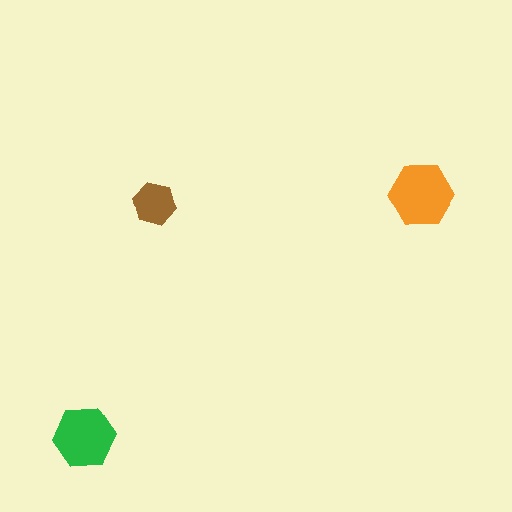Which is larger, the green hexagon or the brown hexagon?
The green one.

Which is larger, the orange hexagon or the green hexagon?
The orange one.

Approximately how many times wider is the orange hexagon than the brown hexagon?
About 1.5 times wider.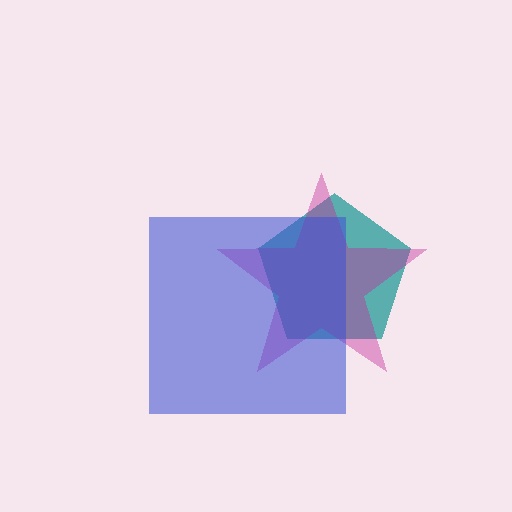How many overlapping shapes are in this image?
There are 3 overlapping shapes in the image.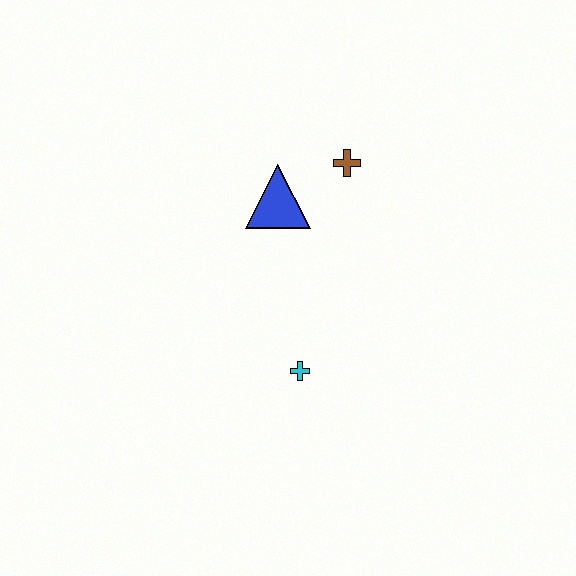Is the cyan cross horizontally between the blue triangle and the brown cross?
Yes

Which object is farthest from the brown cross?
The cyan cross is farthest from the brown cross.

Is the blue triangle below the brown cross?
Yes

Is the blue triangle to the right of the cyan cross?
No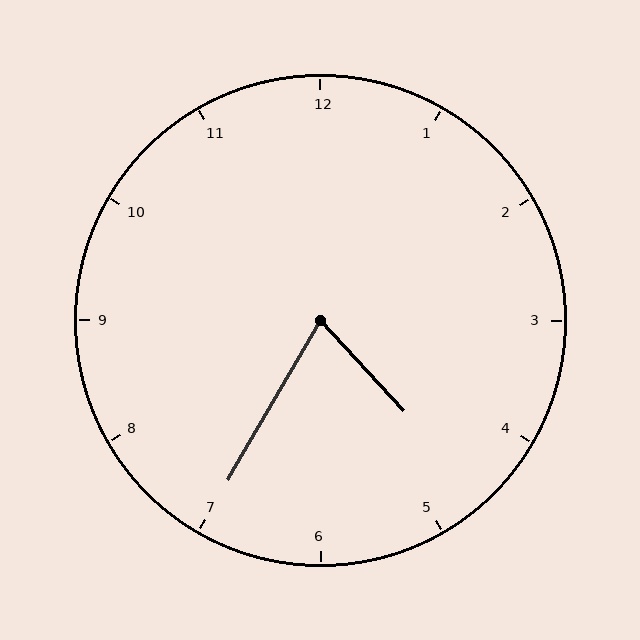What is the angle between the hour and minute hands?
Approximately 72 degrees.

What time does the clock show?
4:35.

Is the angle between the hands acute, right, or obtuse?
It is acute.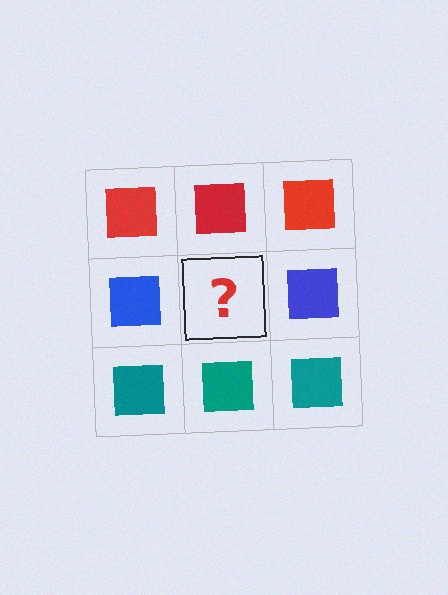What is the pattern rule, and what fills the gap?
The rule is that each row has a consistent color. The gap should be filled with a blue square.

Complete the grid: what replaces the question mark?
The question mark should be replaced with a blue square.